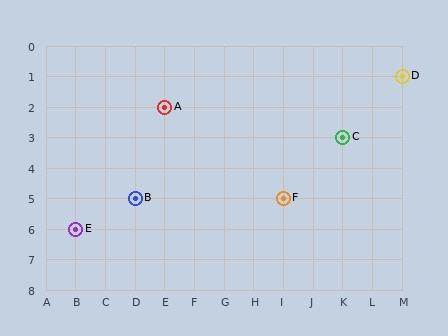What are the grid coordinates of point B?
Point B is at grid coordinates (D, 5).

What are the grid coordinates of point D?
Point D is at grid coordinates (M, 1).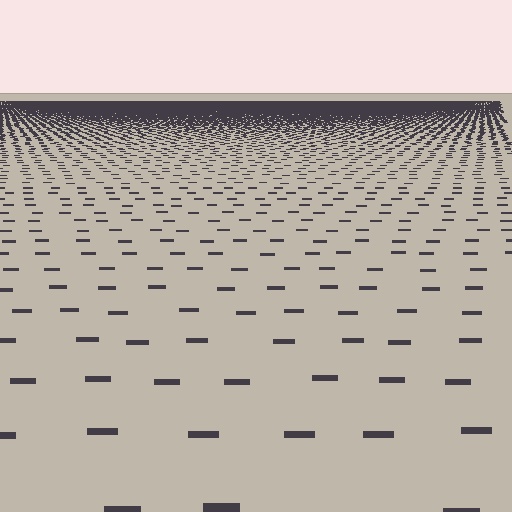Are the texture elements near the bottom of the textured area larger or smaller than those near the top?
Larger. Near the bottom, elements are closer to the viewer and appear at a bigger on-screen size.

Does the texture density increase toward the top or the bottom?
Density increases toward the top.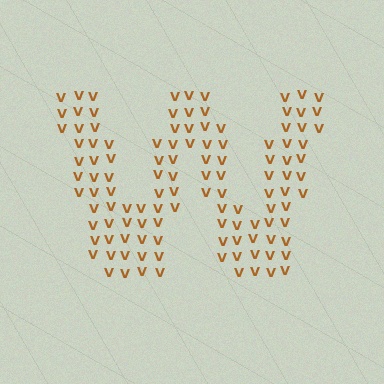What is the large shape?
The large shape is the letter W.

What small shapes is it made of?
It is made of small letter V's.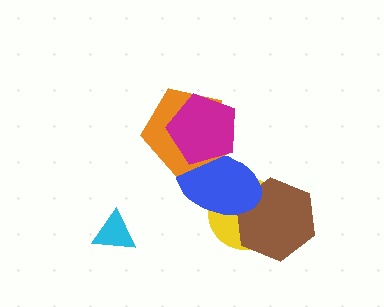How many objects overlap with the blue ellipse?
4 objects overlap with the blue ellipse.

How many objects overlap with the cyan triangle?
0 objects overlap with the cyan triangle.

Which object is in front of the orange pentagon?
The magenta pentagon is in front of the orange pentagon.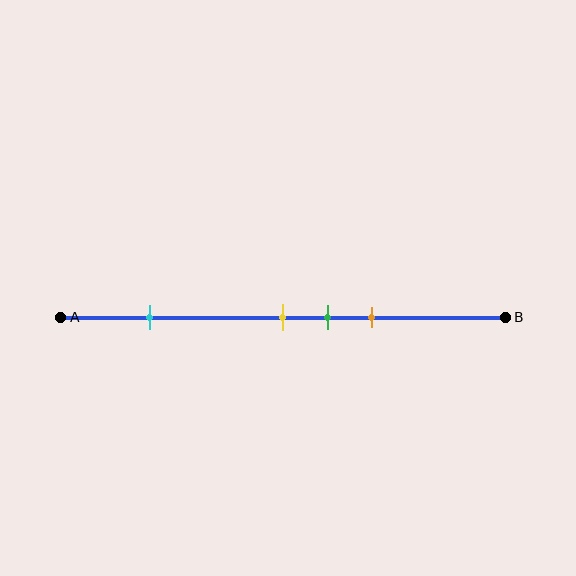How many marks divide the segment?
There are 4 marks dividing the segment.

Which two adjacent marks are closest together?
The yellow and green marks are the closest adjacent pair.